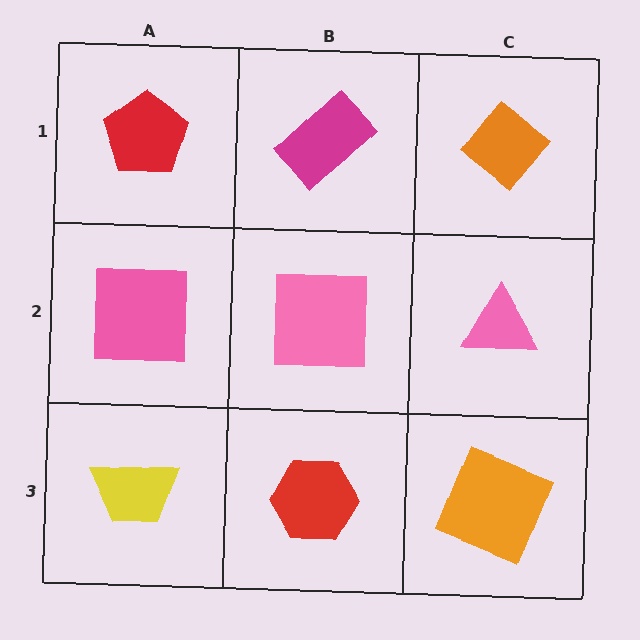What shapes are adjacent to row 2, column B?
A magenta rectangle (row 1, column B), a red hexagon (row 3, column B), a pink square (row 2, column A), a pink triangle (row 2, column C).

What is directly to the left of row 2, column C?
A pink square.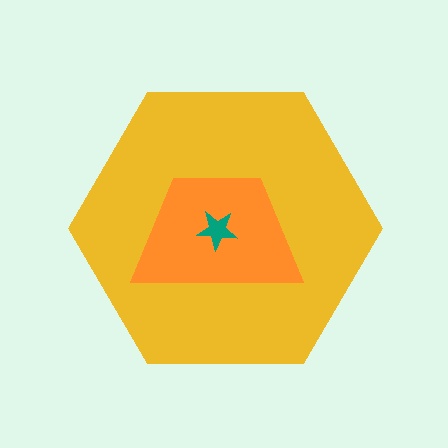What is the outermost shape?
The yellow hexagon.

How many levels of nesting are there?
3.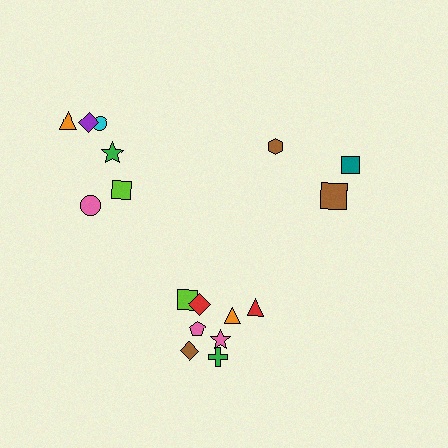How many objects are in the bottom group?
There are 8 objects.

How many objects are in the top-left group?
There are 6 objects.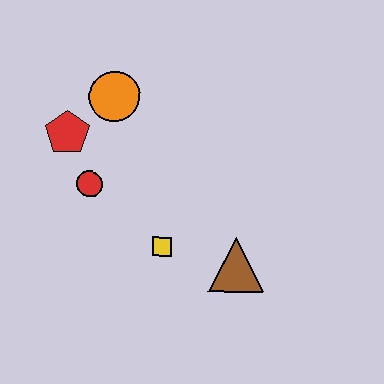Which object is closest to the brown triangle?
The yellow square is closest to the brown triangle.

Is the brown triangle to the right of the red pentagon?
Yes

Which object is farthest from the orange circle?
The brown triangle is farthest from the orange circle.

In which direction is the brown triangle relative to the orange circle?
The brown triangle is below the orange circle.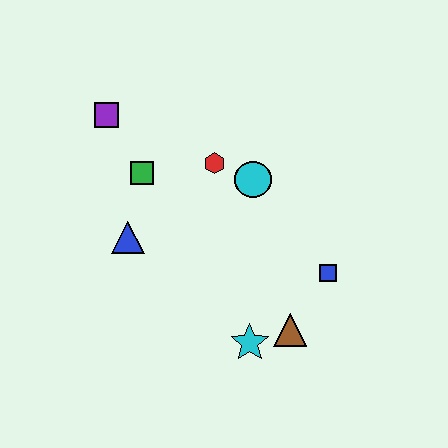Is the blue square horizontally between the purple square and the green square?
No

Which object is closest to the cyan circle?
The red hexagon is closest to the cyan circle.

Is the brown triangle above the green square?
No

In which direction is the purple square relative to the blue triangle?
The purple square is above the blue triangle.